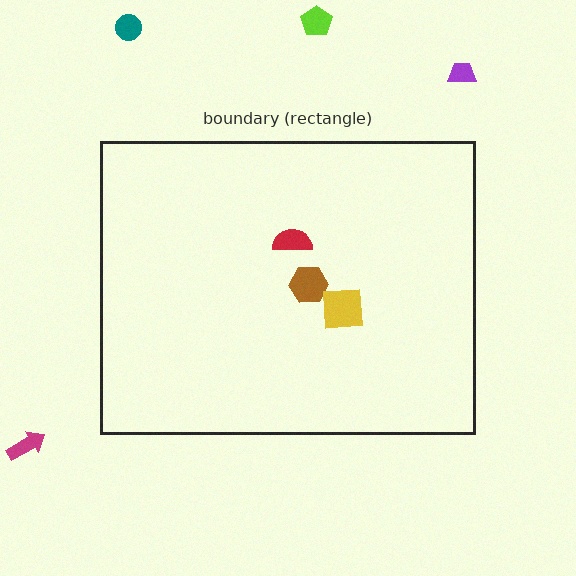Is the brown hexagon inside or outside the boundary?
Inside.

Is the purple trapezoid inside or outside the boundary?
Outside.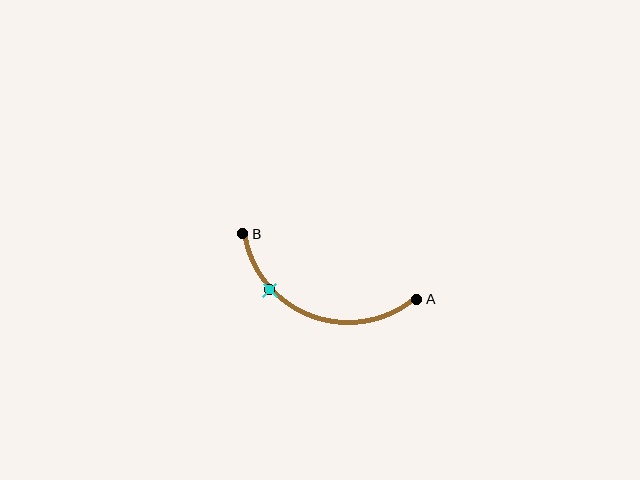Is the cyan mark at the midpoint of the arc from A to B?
No. The cyan mark lies on the arc but is closer to endpoint B. The arc midpoint would be at the point on the curve equidistant along the arc from both A and B.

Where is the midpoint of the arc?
The arc midpoint is the point on the curve farthest from the straight line joining A and B. It sits below that line.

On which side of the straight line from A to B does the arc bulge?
The arc bulges below the straight line connecting A and B.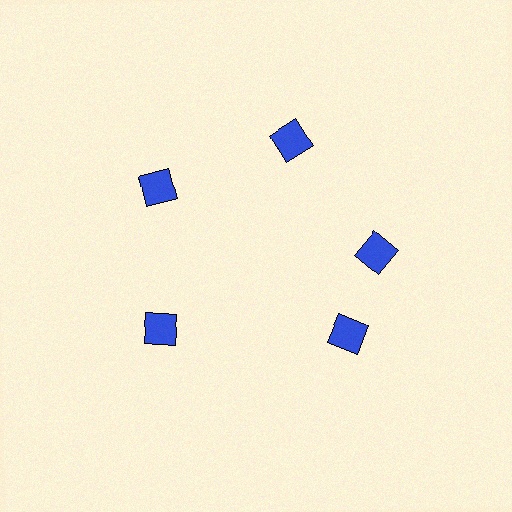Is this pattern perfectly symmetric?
No. The 5 blue diamonds are arranged in a ring, but one element near the 5 o'clock position is rotated out of alignment along the ring, breaking the 5-fold rotational symmetry.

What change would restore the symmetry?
The symmetry would be restored by rotating it back into even spacing with its neighbors so that all 5 diamonds sit at equal angles and equal distance from the center.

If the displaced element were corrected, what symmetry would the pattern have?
It would have 5-fold rotational symmetry — the pattern would map onto itself every 72 degrees.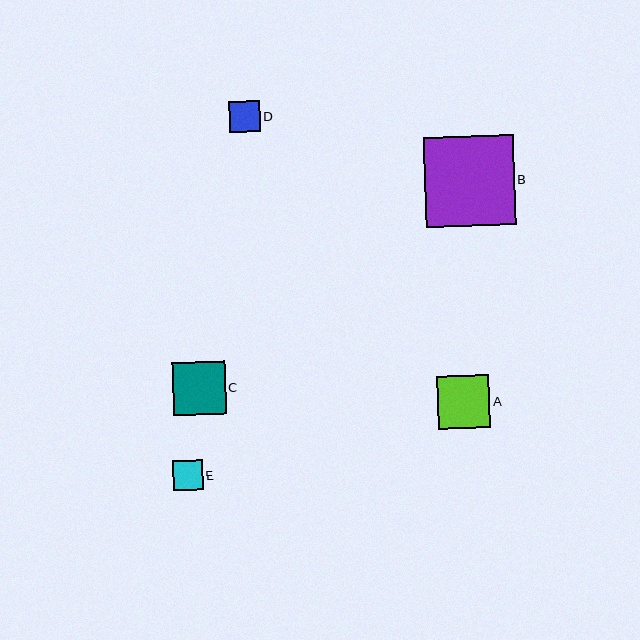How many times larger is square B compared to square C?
Square B is approximately 1.7 times the size of square C.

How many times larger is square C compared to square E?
Square C is approximately 1.8 times the size of square E.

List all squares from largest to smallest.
From largest to smallest: B, C, A, D, E.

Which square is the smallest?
Square E is the smallest with a size of approximately 30 pixels.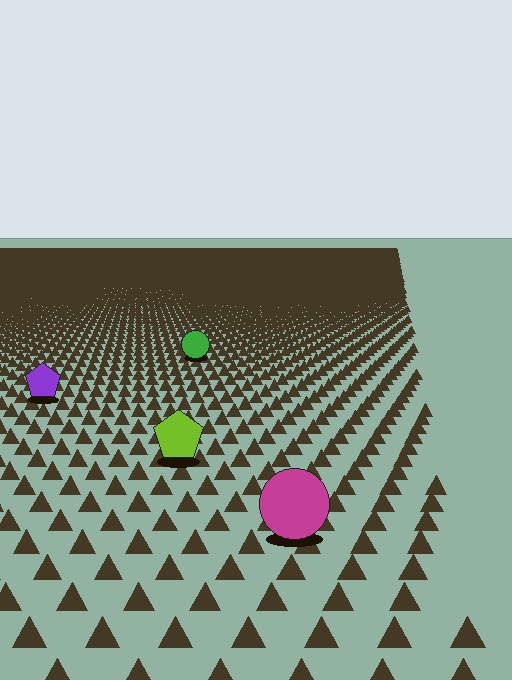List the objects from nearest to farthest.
From nearest to farthest: the magenta circle, the lime pentagon, the purple pentagon, the green circle.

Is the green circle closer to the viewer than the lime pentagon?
No. The lime pentagon is closer — you can tell from the texture gradient: the ground texture is coarser near it.